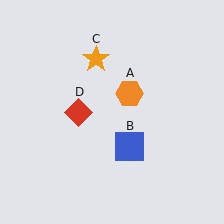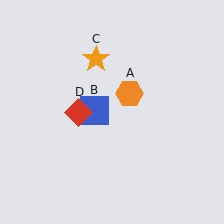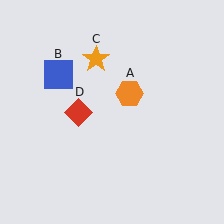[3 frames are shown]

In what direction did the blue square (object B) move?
The blue square (object B) moved up and to the left.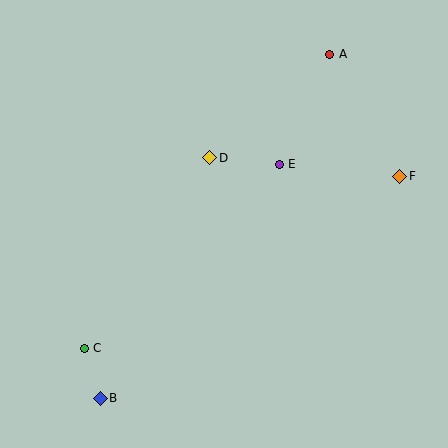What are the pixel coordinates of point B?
Point B is at (100, 398).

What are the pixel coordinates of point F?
Point F is at (400, 176).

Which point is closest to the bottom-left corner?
Point B is closest to the bottom-left corner.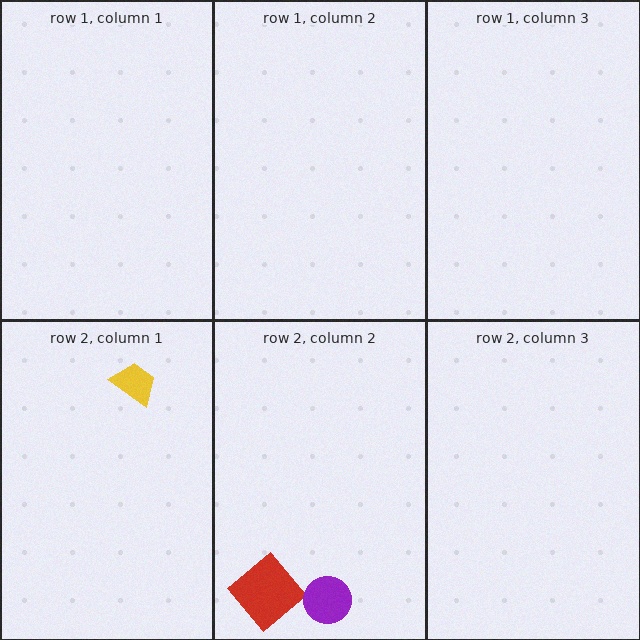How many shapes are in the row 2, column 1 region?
1.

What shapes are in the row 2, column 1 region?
The yellow trapezoid.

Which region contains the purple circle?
The row 2, column 2 region.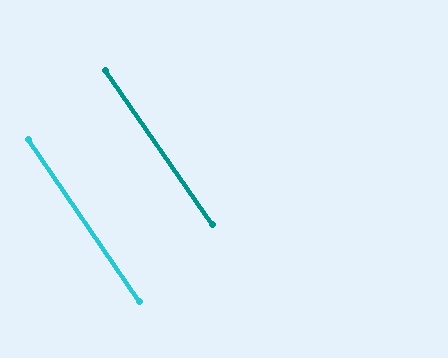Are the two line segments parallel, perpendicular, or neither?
Parallel — their directions differ by only 0.6°.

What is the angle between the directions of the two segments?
Approximately 1 degree.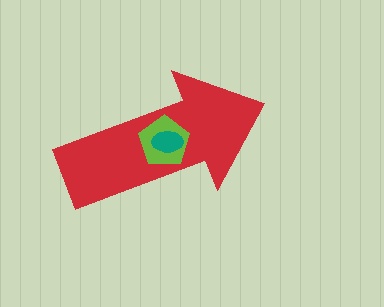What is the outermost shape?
The red arrow.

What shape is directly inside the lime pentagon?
The teal ellipse.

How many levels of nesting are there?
3.